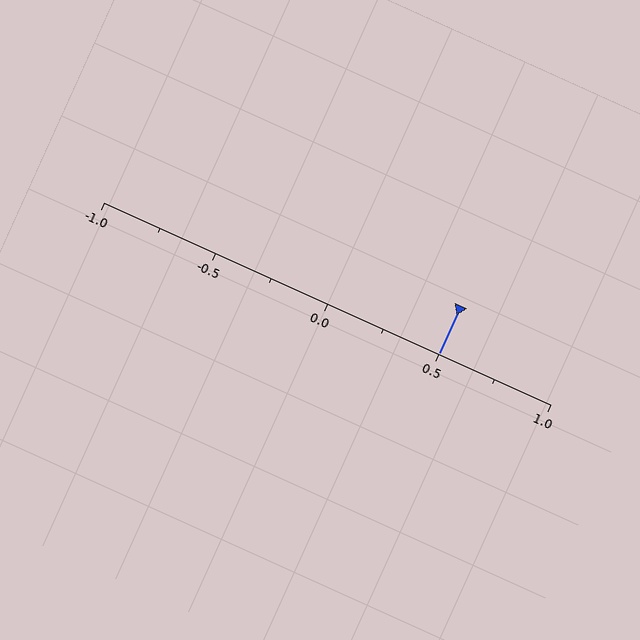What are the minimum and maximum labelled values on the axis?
The axis runs from -1.0 to 1.0.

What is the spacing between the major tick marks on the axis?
The major ticks are spaced 0.5 apart.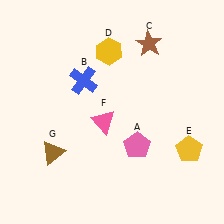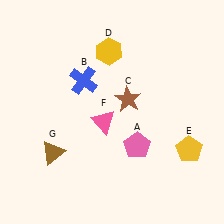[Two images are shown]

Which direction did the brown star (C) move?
The brown star (C) moved down.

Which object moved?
The brown star (C) moved down.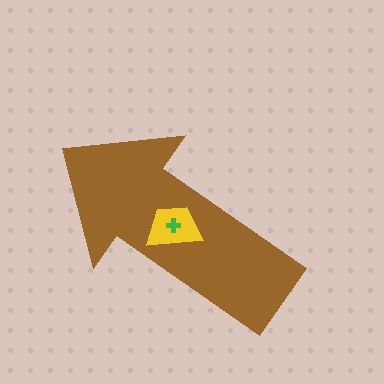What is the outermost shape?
The brown arrow.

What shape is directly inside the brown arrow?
The yellow trapezoid.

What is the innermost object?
The green cross.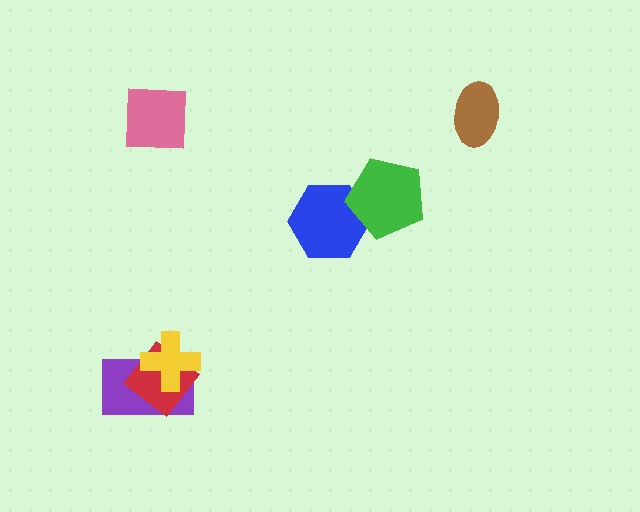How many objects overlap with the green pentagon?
1 object overlaps with the green pentagon.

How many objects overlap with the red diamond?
2 objects overlap with the red diamond.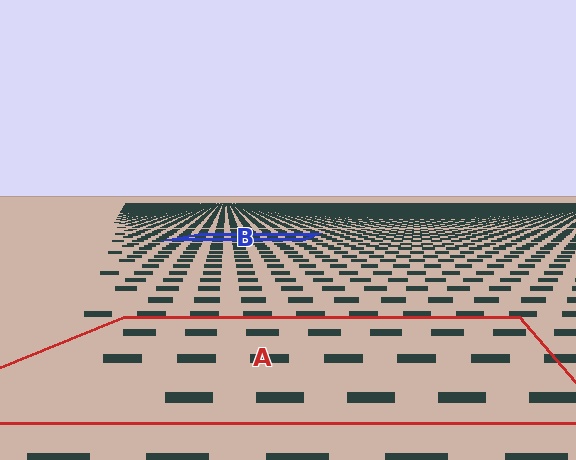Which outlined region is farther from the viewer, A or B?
Region B is farther from the viewer — the texture elements inside it appear smaller and more densely packed.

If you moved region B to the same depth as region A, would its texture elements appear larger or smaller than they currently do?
They would appear larger. At a closer depth, the same texture elements are projected at a bigger on-screen size.